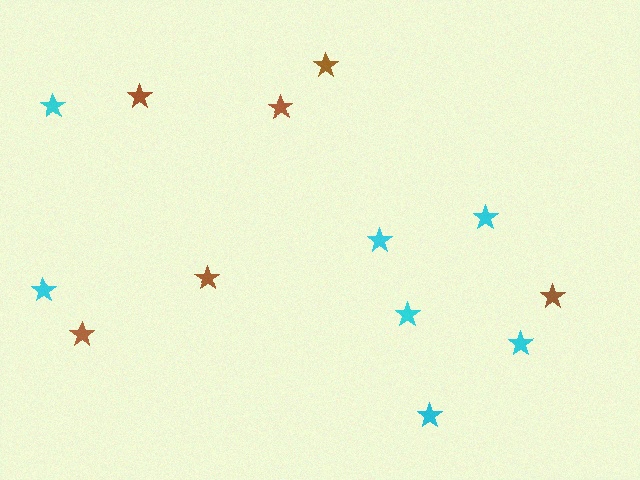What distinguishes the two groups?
There are 2 groups: one group of cyan stars (7) and one group of brown stars (6).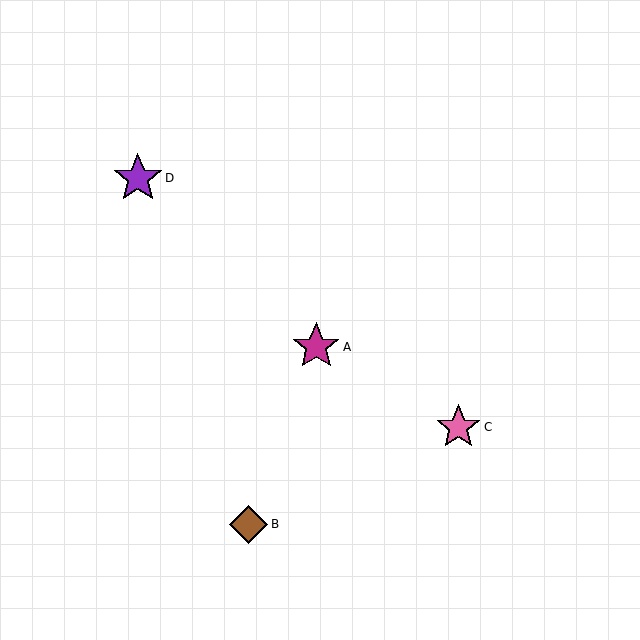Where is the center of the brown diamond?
The center of the brown diamond is at (248, 524).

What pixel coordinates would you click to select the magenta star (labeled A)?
Click at (316, 347) to select the magenta star A.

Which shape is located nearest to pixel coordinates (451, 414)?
The pink star (labeled C) at (458, 427) is nearest to that location.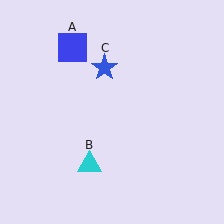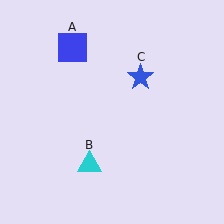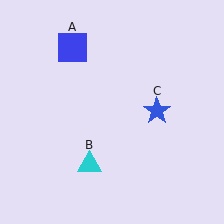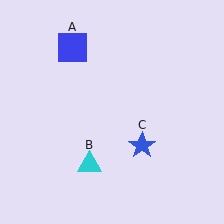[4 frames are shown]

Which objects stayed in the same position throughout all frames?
Blue square (object A) and cyan triangle (object B) remained stationary.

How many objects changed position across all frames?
1 object changed position: blue star (object C).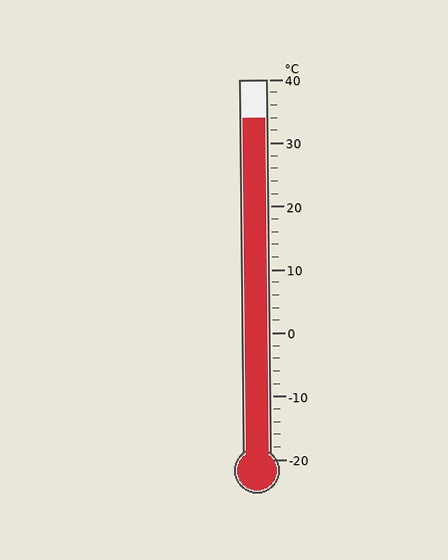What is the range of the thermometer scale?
The thermometer scale ranges from -20°C to 40°C.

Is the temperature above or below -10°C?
The temperature is above -10°C.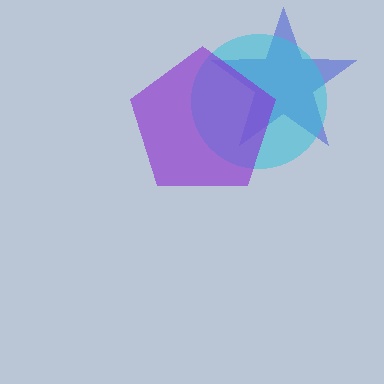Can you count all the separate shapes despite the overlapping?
Yes, there are 3 separate shapes.